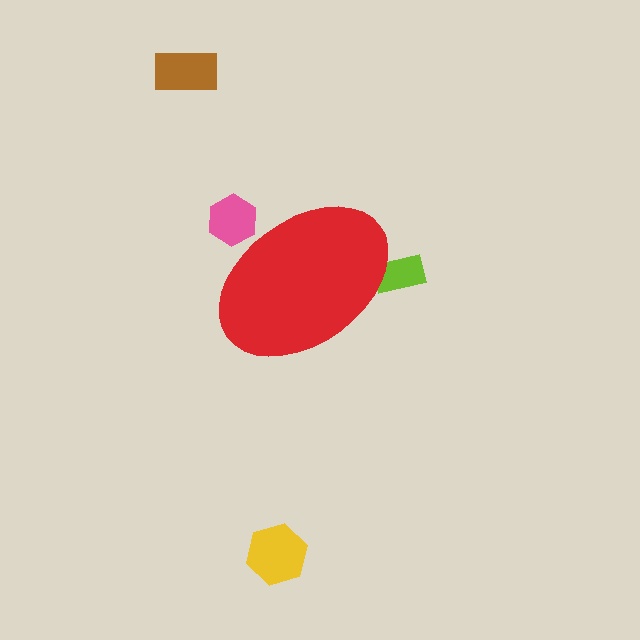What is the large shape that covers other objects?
A red ellipse.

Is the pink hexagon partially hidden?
Yes, the pink hexagon is partially hidden behind the red ellipse.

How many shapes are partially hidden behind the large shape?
2 shapes are partially hidden.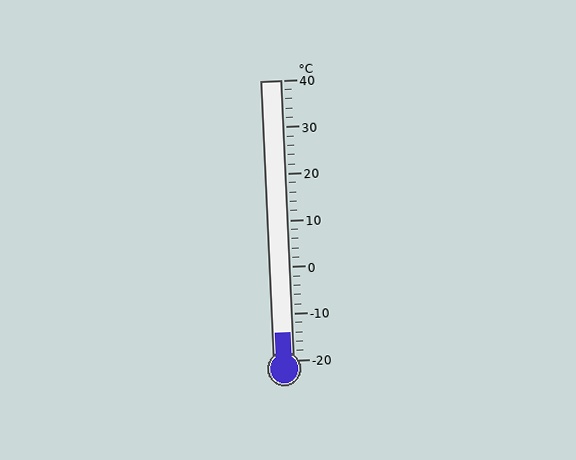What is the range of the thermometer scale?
The thermometer scale ranges from -20°C to 40°C.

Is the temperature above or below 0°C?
The temperature is below 0°C.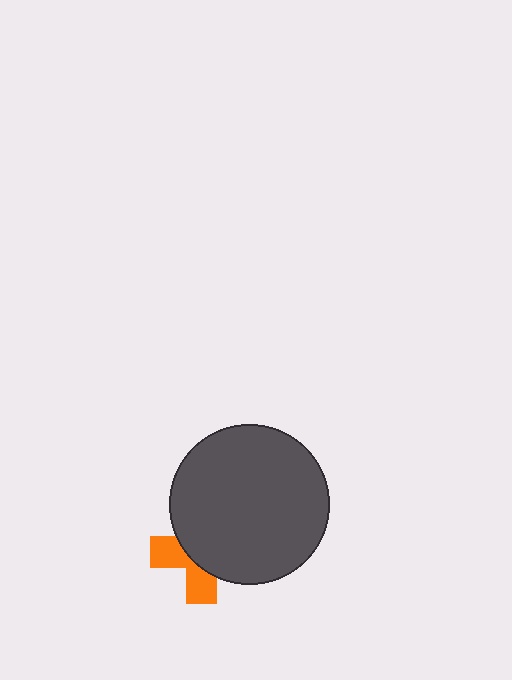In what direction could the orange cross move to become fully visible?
The orange cross could move toward the lower-left. That would shift it out from behind the dark gray circle entirely.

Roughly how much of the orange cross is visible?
A small part of it is visible (roughly 39%).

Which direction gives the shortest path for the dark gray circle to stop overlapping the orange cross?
Moving toward the upper-right gives the shortest separation.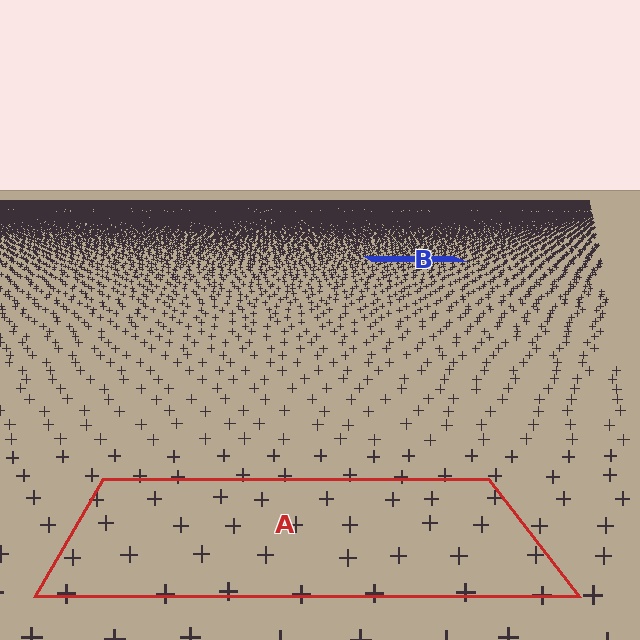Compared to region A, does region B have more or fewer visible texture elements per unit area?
Region B has more texture elements per unit area — they are packed more densely because it is farther away.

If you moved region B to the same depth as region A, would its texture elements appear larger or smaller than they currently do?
They would appear larger. At a closer depth, the same texture elements are projected at a bigger on-screen size.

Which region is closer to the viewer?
Region A is closer. The texture elements there are larger and more spread out.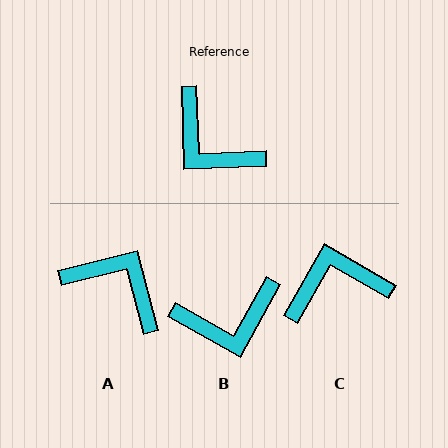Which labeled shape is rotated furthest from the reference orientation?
A, about 168 degrees away.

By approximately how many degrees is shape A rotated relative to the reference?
Approximately 168 degrees clockwise.